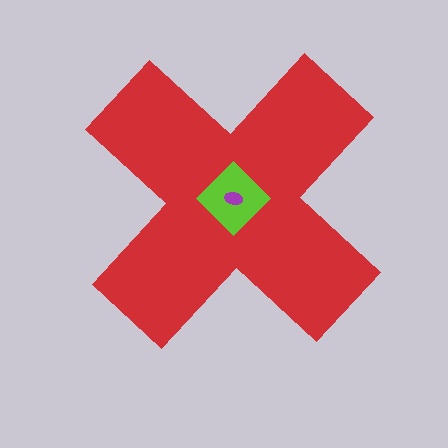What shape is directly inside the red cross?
The lime diamond.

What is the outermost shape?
The red cross.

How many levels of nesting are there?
3.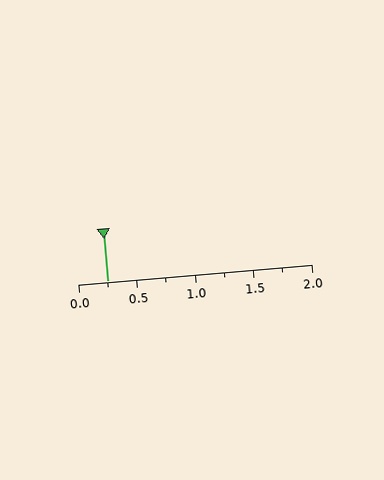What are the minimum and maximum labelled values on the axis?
The axis runs from 0.0 to 2.0.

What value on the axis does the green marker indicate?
The marker indicates approximately 0.25.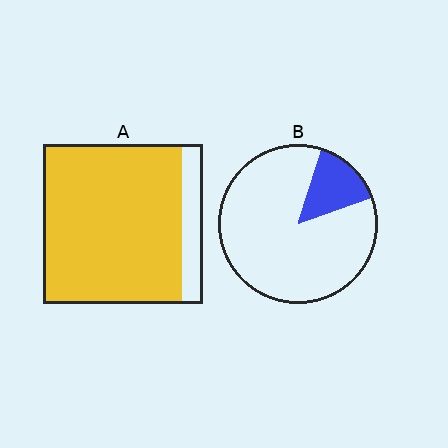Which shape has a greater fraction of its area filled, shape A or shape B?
Shape A.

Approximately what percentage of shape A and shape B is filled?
A is approximately 85% and B is approximately 15%.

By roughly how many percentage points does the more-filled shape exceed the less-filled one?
By roughly 70 percentage points (A over B).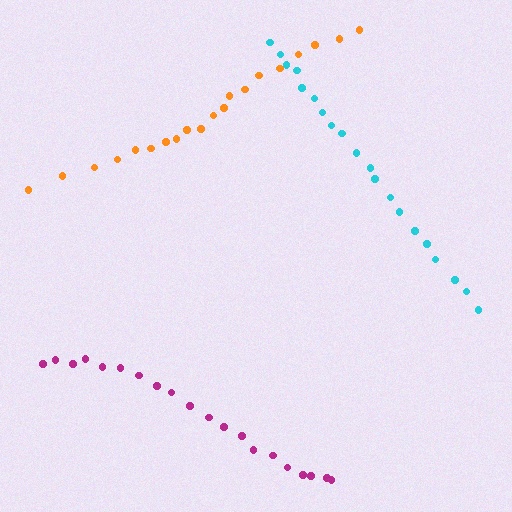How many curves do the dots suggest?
There are 3 distinct paths.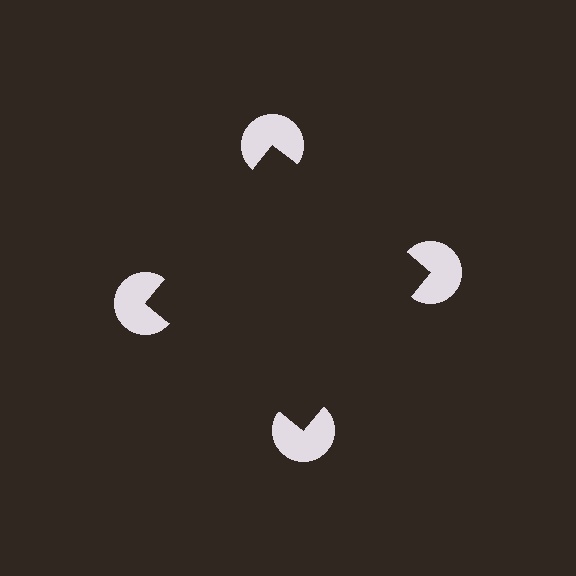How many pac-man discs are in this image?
There are 4 — one at each vertex of the illusory square.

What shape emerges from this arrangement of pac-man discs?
An illusory square — its edges are inferred from the aligned wedge cuts in the pac-man discs, not physically drawn.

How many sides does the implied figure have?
4 sides.